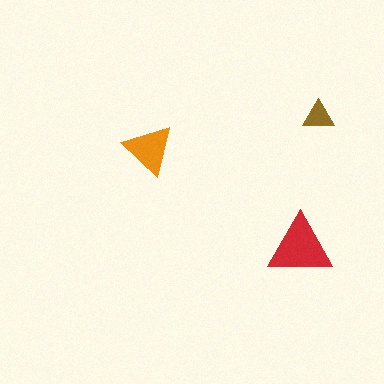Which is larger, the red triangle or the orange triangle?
The red one.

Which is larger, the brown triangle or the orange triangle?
The orange one.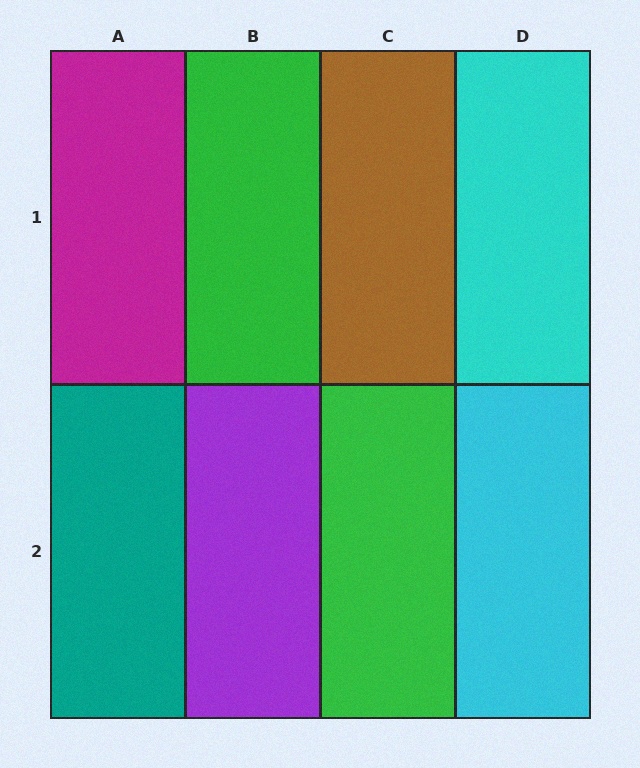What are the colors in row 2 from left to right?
Teal, purple, green, cyan.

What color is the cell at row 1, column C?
Brown.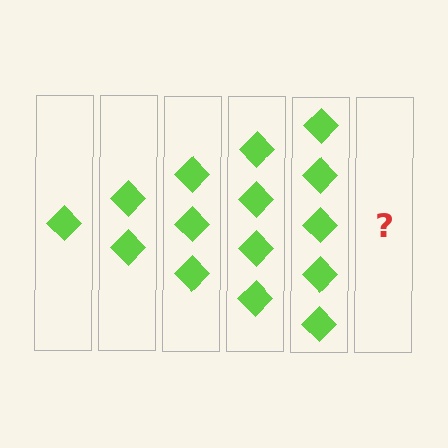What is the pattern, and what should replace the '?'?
The pattern is that each step adds one more diamond. The '?' should be 6 diamonds.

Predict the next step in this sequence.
The next step is 6 diamonds.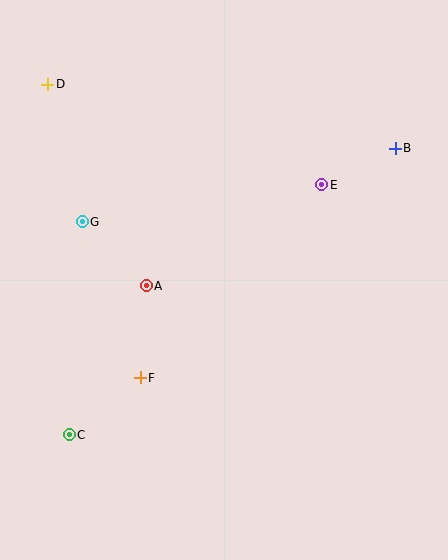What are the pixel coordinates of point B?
Point B is at (395, 148).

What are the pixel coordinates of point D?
Point D is at (48, 84).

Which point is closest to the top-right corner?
Point B is closest to the top-right corner.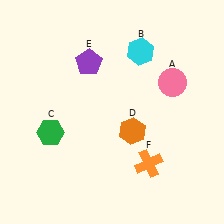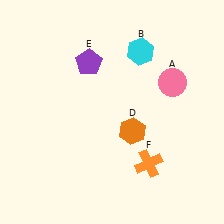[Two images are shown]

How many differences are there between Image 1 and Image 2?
There is 1 difference between the two images.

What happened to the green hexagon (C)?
The green hexagon (C) was removed in Image 2. It was in the bottom-left area of Image 1.